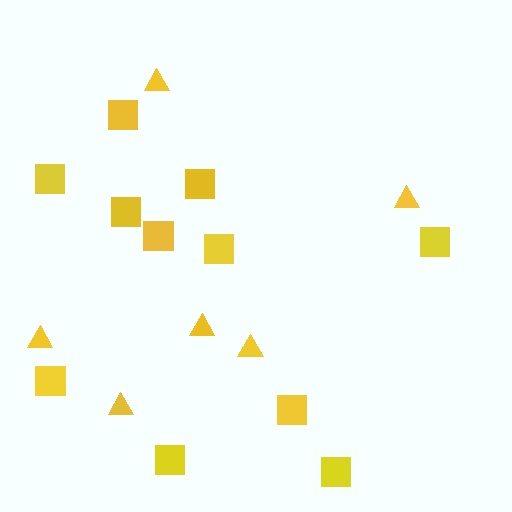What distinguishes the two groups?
There are 2 groups: one group of squares (11) and one group of triangles (6).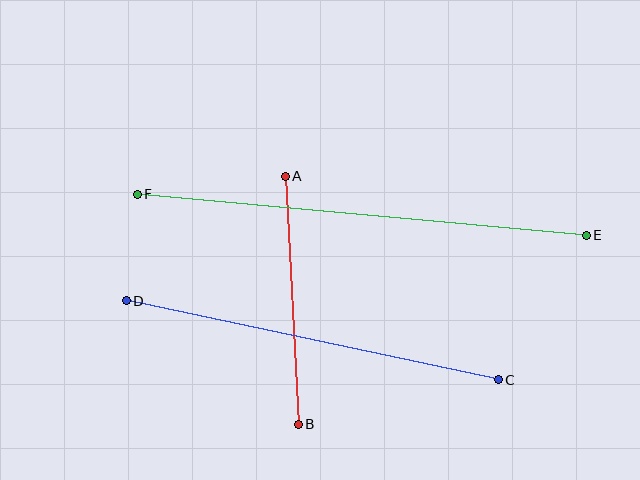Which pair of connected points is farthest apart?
Points E and F are farthest apart.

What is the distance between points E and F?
The distance is approximately 451 pixels.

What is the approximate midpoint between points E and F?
The midpoint is at approximately (362, 215) pixels.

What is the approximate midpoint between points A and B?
The midpoint is at approximately (292, 300) pixels.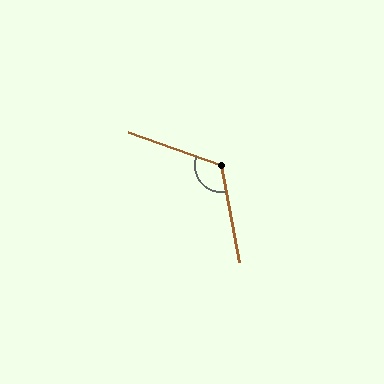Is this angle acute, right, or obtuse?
It is obtuse.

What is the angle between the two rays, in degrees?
Approximately 121 degrees.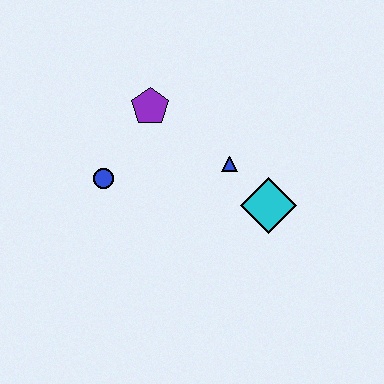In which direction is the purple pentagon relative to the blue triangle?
The purple pentagon is to the left of the blue triangle.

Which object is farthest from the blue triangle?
The blue circle is farthest from the blue triangle.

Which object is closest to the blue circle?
The purple pentagon is closest to the blue circle.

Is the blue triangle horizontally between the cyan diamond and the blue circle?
Yes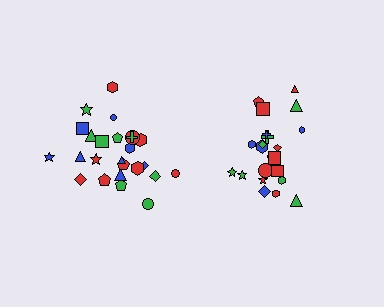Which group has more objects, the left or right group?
The left group.